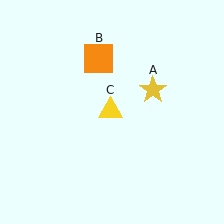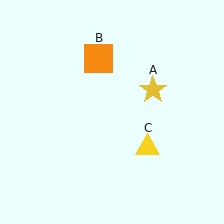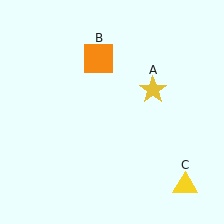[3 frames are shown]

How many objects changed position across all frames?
1 object changed position: yellow triangle (object C).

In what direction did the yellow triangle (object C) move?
The yellow triangle (object C) moved down and to the right.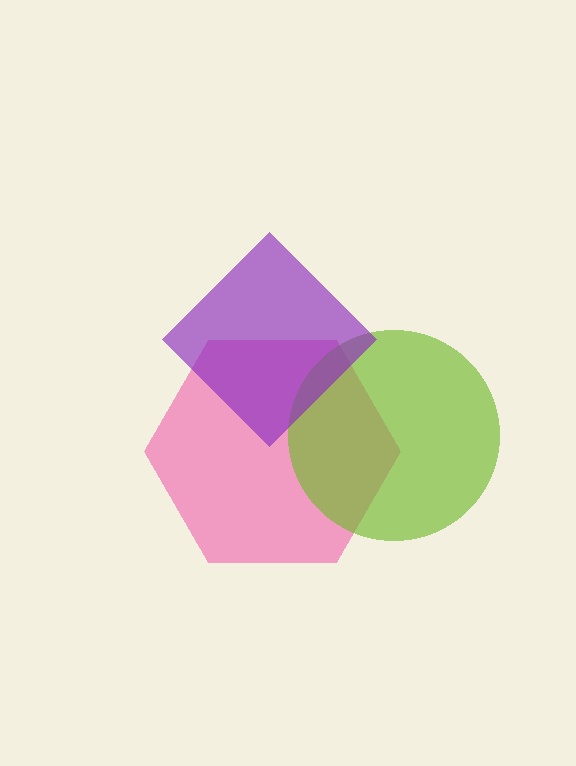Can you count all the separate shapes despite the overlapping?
Yes, there are 3 separate shapes.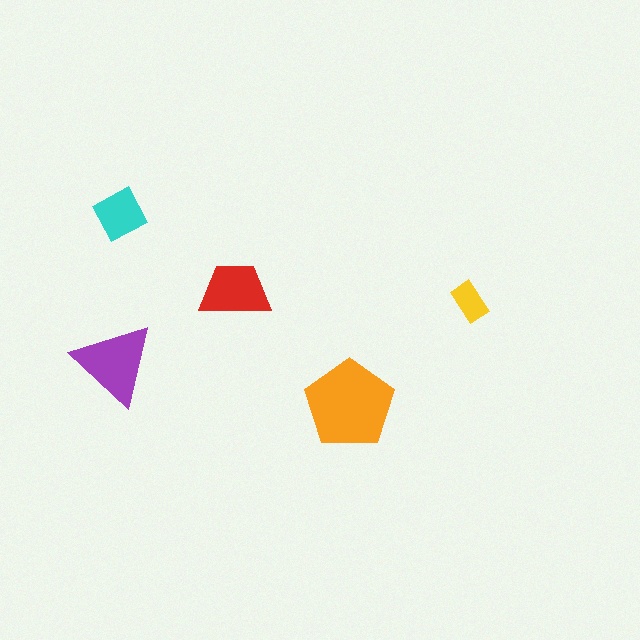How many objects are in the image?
There are 5 objects in the image.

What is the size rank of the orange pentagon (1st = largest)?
1st.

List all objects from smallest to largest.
The yellow rectangle, the cyan square, the red trapezoid, the purple triangle, the orange pentagon.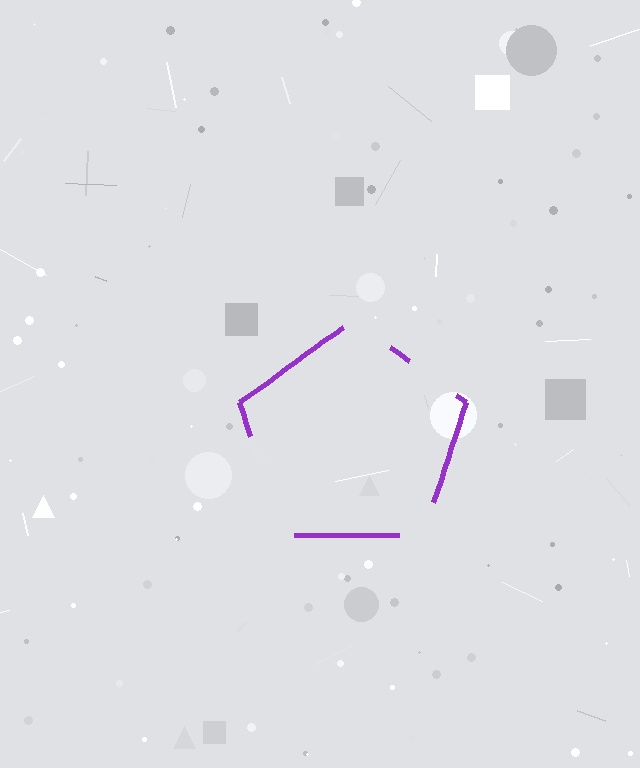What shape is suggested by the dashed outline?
The dashed outline suggests a pentagon.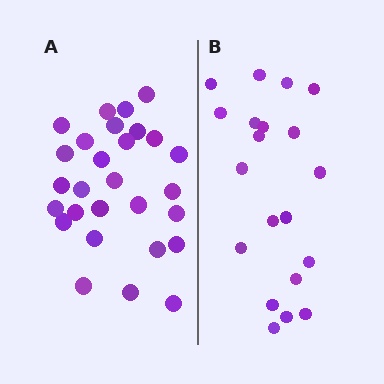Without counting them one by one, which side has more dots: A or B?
Region A (the left region) has more dots.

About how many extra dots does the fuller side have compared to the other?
Region A has roughly 8 or so more dots than region B.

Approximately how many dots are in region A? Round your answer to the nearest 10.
About 30 dots. (The exact count is 28, which rounds to 30.)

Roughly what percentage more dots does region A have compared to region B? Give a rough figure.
About 40% more.